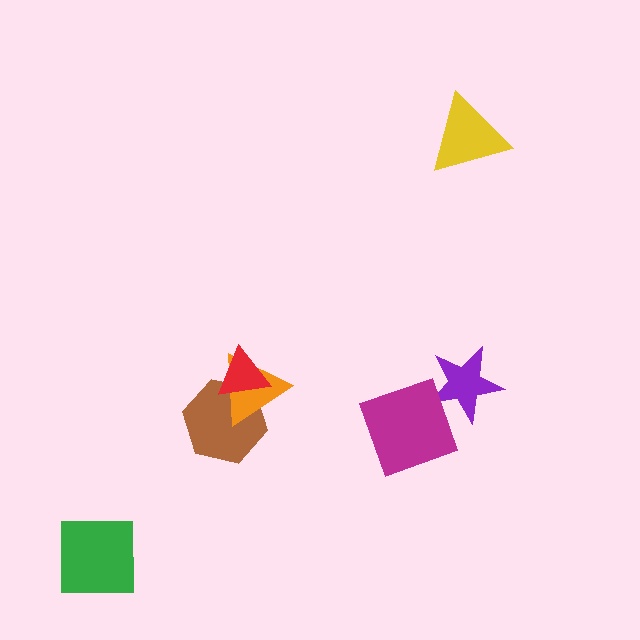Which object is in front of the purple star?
The magenta square is in front of the purple star.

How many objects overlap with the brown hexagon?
2 objects overlap with the brown hexagon.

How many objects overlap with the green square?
0 objects overlap with the green square.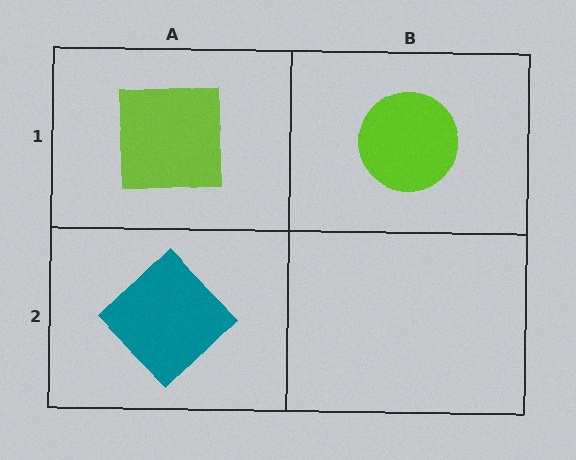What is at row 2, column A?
A teal diamond.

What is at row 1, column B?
A lime circle.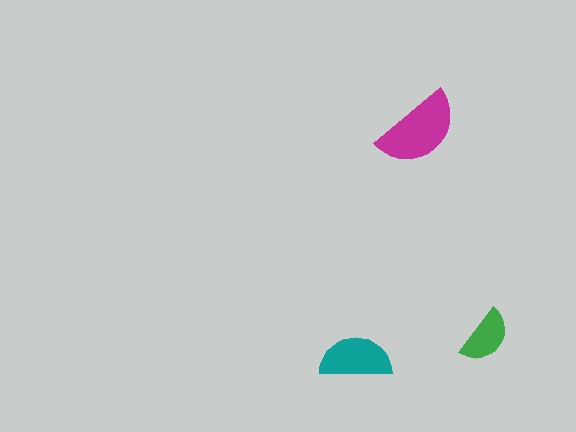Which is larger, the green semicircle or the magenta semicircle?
The magenta one.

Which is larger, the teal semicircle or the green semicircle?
The teal one.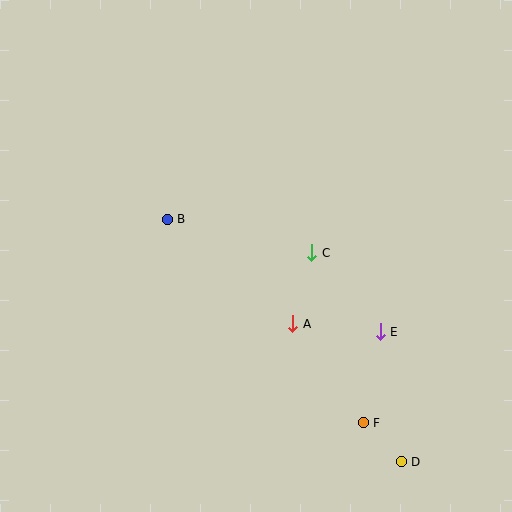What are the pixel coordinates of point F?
Point F is at (363, 423).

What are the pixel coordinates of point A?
Point A is at (293, 324).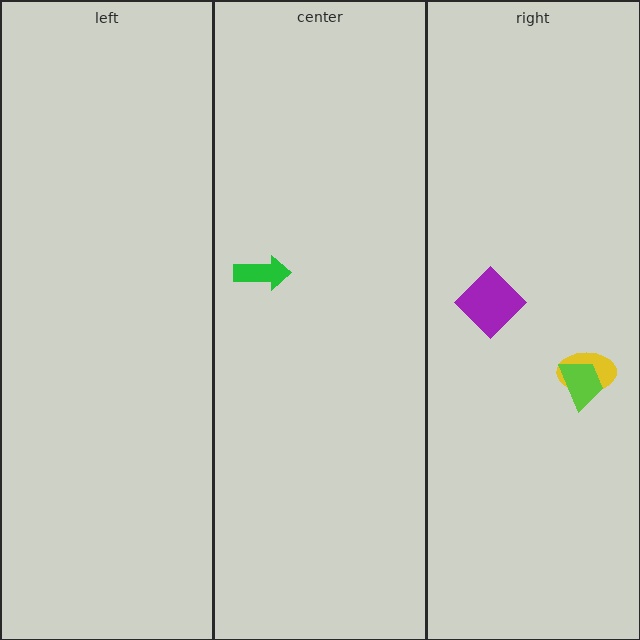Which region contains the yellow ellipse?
The right region.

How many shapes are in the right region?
3.